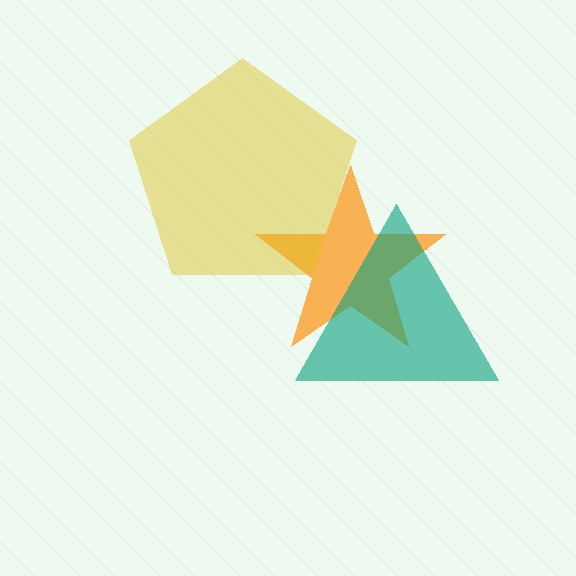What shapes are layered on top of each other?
The layered shapes are: an orange star, a teal triangle, a yellow pentagon.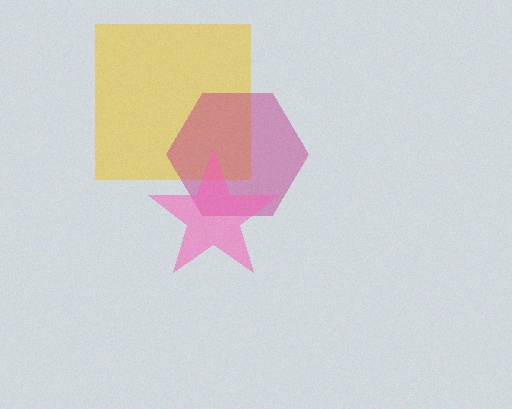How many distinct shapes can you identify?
There are 3 distinct shapes: a yellow square, a magenta hexagon, a pink star.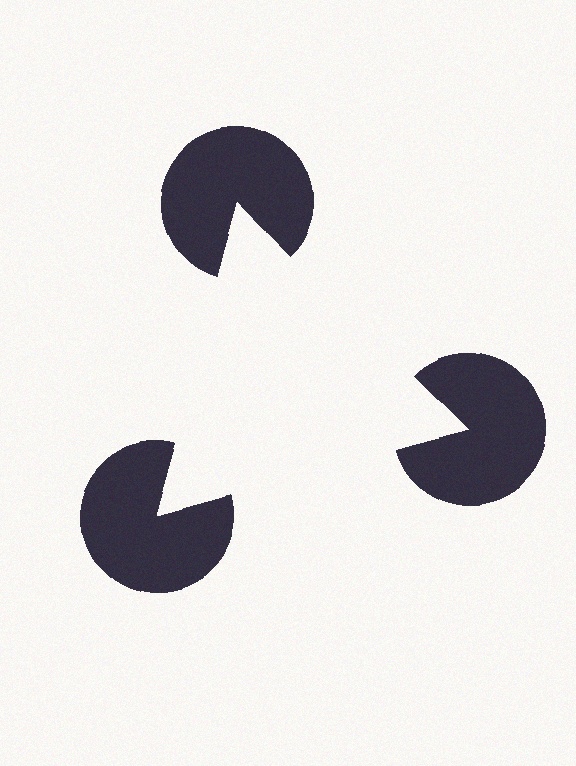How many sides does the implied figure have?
3 sides.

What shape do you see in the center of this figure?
An illusory triangle — its edges are inferred from the aligned wedge cuts in the pac-man discs, not physically drawn.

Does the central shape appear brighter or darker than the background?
It typically appears slightly brighter than the background, even though no actual brightness change is drawn.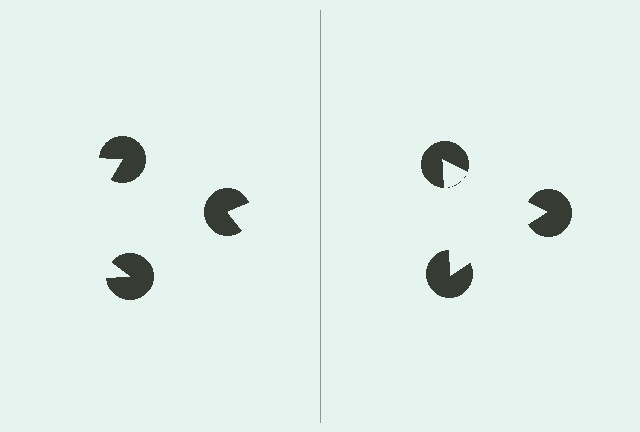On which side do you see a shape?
An illusory triangle appears on the right side. On the left side the wedge cuts are rotated, so no coherent shape forms.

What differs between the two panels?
The pac-man discs are positioned identically on both sides; only the wedge orientations differ. On the right they align to a triangle; on the left they are misaligned.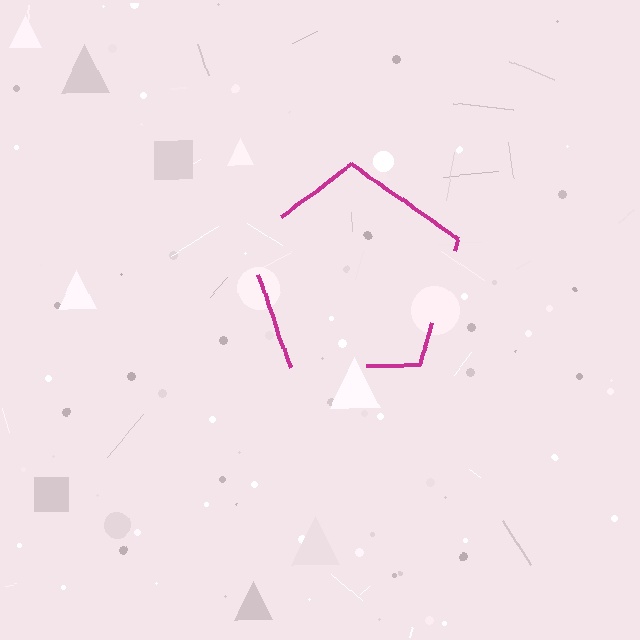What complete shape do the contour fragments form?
The contour fragments form a pentagon.